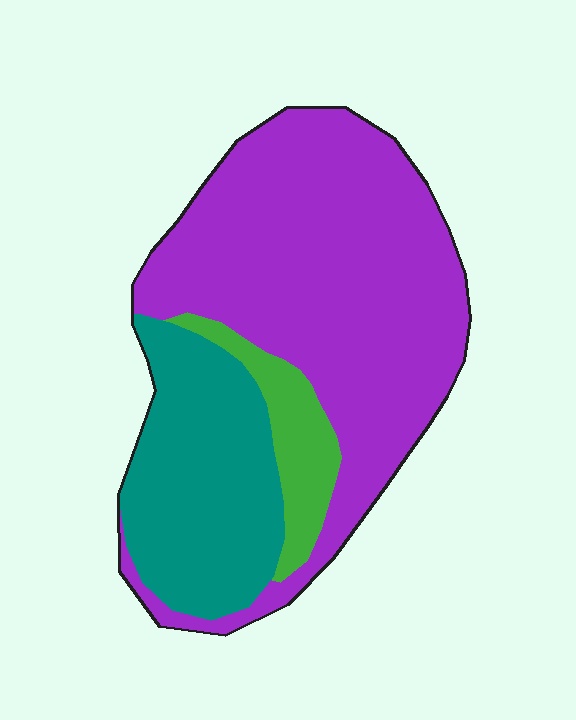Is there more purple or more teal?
Purple.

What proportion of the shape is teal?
Teal takes up between a quarter and a half of the shape.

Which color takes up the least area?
Green, at roughly 10%.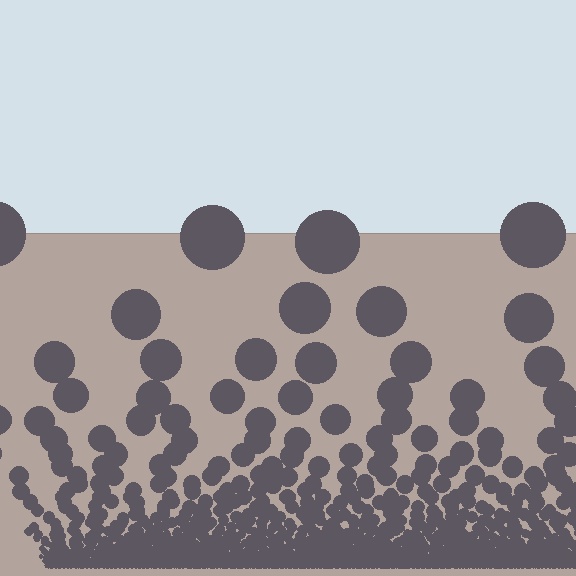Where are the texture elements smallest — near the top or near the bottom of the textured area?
Near the bottom.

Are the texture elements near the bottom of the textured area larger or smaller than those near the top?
Smaller. The gradient is inverted — elements near the bottom are smaller and denser.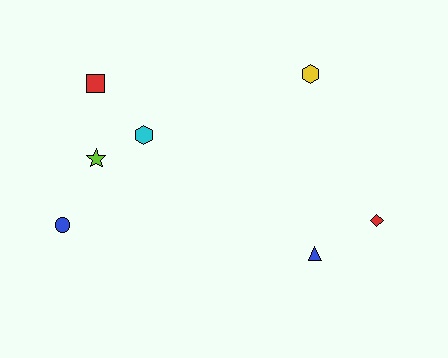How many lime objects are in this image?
There is 1 lime object.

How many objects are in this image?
There are 7 objects.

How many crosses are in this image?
There are no crosses.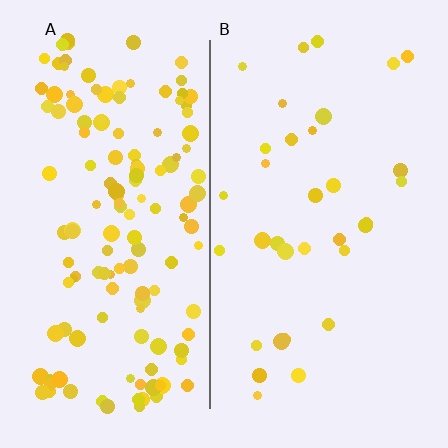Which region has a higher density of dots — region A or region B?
A (the left).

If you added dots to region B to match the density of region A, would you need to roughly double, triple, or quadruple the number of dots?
Approximately quadruple.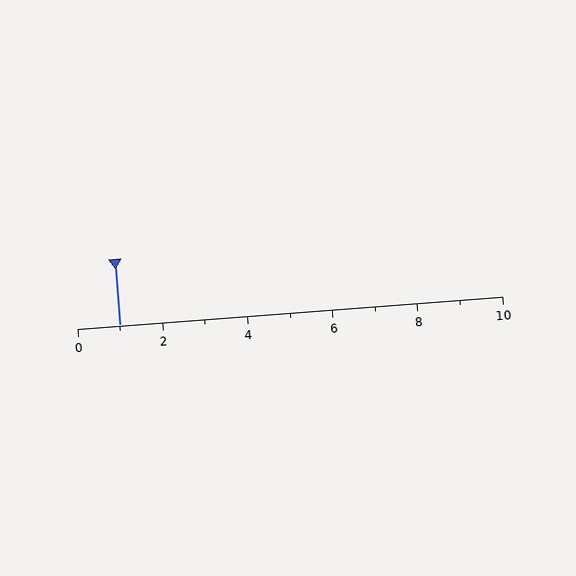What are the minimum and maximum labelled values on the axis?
The axis runs from 0 to 10.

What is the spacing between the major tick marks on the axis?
The major ticks are spaced 2 apart.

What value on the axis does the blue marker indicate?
The marker indicates approximately 1.